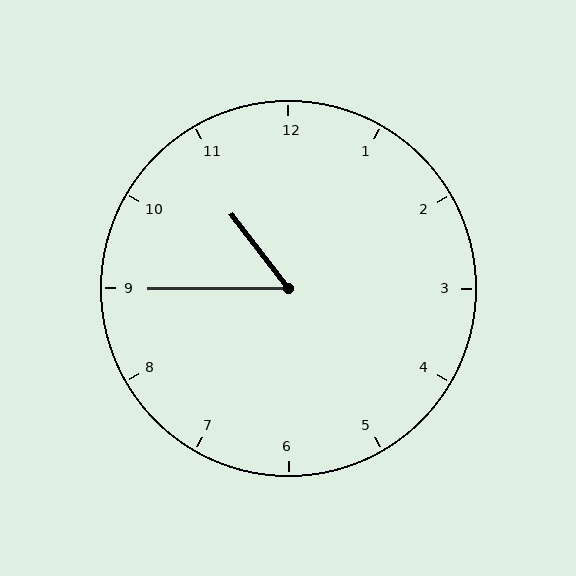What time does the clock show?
10:45.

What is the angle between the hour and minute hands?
Approximately 52 degrees.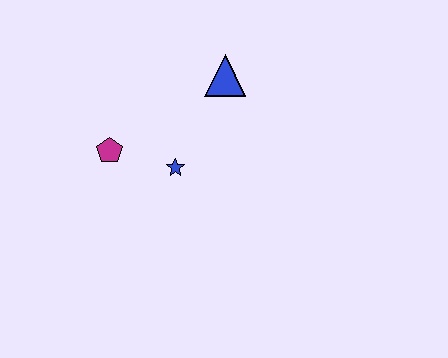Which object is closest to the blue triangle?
The blue star is closest to the blue triangle.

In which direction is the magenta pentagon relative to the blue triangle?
The magenta pentagon is to the left of the blue triangle.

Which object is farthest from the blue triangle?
The magenta pentagon is farthest from the blue triangle.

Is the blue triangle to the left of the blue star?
No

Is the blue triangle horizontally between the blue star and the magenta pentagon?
No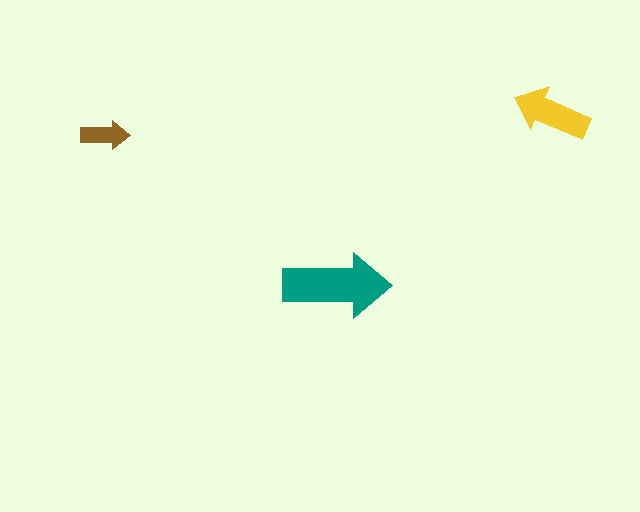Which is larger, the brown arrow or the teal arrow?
The teal one.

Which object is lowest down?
The teal arrow is bottommost.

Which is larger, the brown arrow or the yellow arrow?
The yellow one.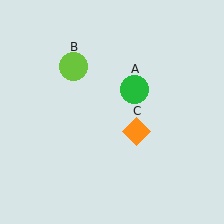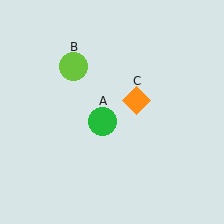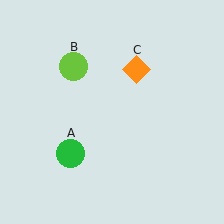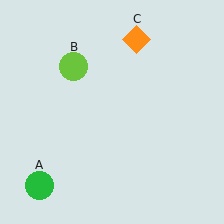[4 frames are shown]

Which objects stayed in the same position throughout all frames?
Lime circle (object B) remained stationary.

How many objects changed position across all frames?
2 objects changed position: green circle (object A), orange diamond (object C).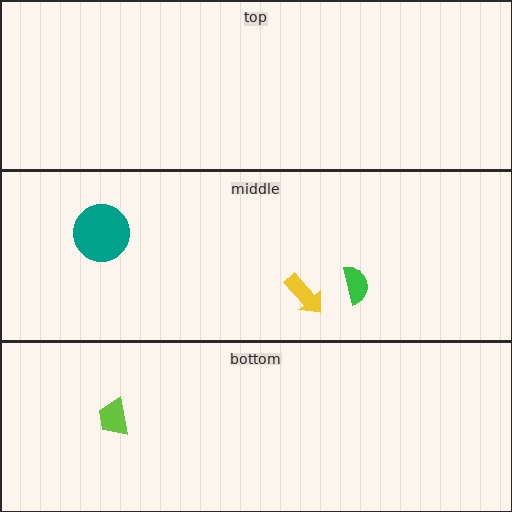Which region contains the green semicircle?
The middle region.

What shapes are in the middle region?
The yellow arrow, the green semicircle, the teal circle.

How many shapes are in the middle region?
3.